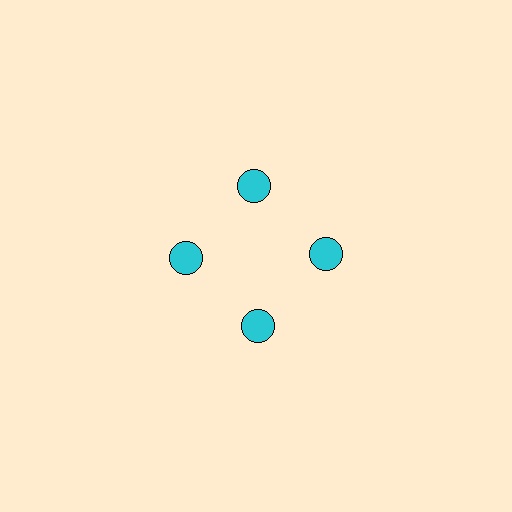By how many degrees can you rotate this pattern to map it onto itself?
The pattern maps onto itself every 90 degrees of rotation.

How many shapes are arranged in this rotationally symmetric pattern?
There are 4 shapes, arranged in 4 groups of 1.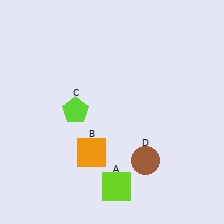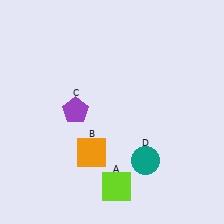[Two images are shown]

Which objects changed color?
C changed from lime to purple. D changed from brown to teal.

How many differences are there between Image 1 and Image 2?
There are 2 differences between the two images.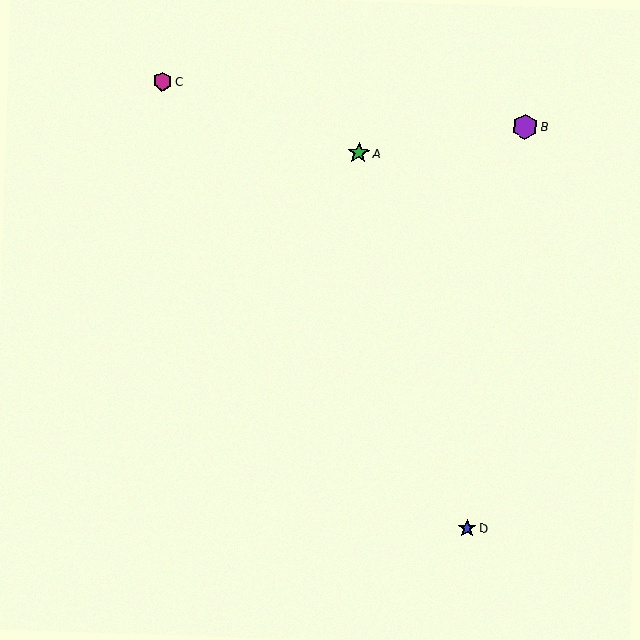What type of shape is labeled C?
Shape C is a magenta hexagon.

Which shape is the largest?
The purple hexagon (labeled B) is the largest.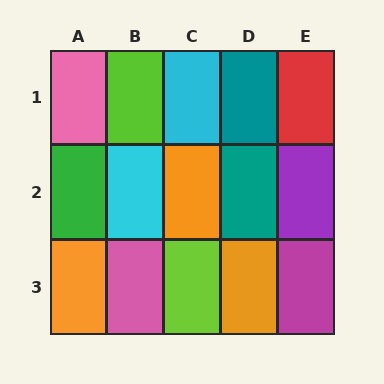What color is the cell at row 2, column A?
Green.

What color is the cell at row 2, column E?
Purple.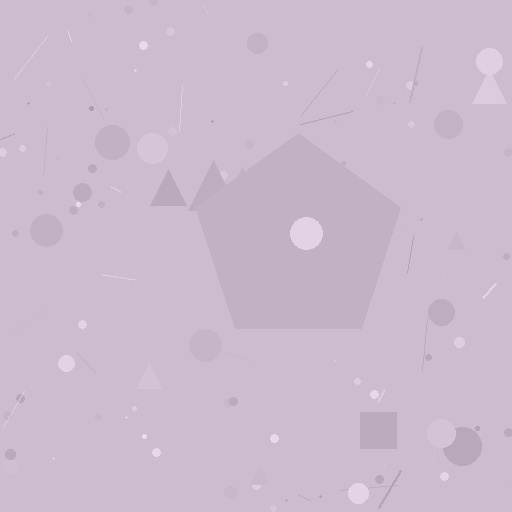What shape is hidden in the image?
A pentagon is hidden in the image.